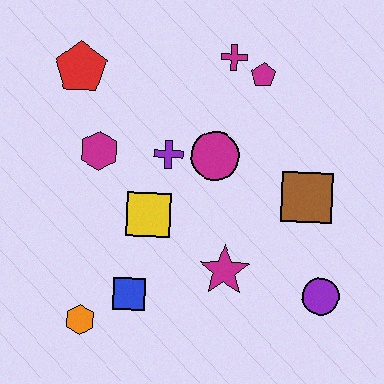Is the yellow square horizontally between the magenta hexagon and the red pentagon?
No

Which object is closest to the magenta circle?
The purple cross is closest to the magenta circle.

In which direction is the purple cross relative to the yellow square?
The purple cross is above the yellow square.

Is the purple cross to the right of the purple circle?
No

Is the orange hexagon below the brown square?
Yes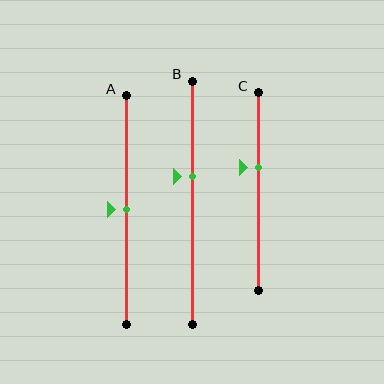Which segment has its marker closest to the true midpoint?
Segment A has its marker closest to the true midpoint.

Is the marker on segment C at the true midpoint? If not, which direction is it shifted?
No, the marker on segment C is shifted upward by about 12% of the segment length.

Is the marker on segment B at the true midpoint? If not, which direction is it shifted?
No, the marker on segment B is shifted upward by about 11% of the segment length.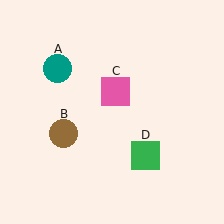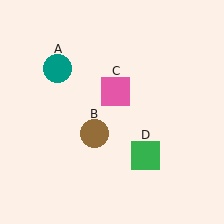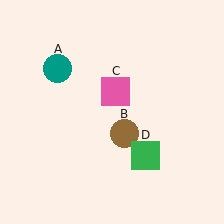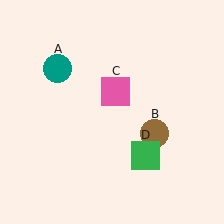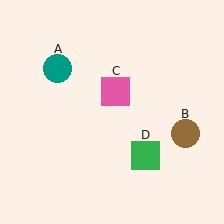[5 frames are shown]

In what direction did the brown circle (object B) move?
The brown circle (object B) moved right.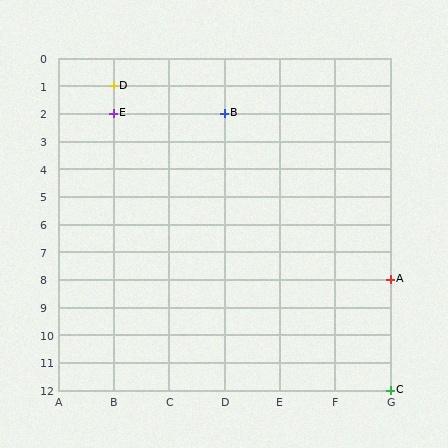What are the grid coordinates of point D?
Point D is at grid coordinates (B, 1).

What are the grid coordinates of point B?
Point B is at grid coordinates (D, 2).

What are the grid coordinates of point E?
Point E is at grid coordinates (B, 2).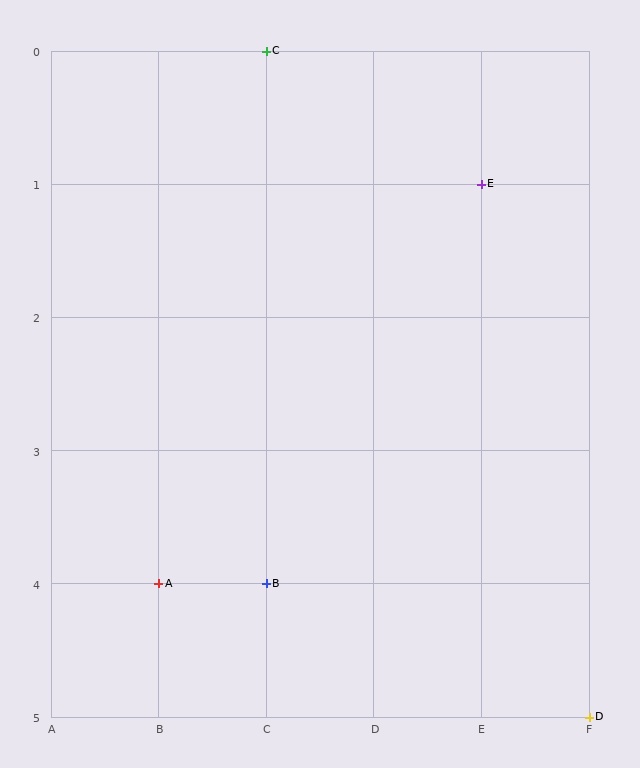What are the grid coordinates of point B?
Point B is at grid coordinates (C, 4).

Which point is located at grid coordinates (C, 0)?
Point C is at (C, 0).